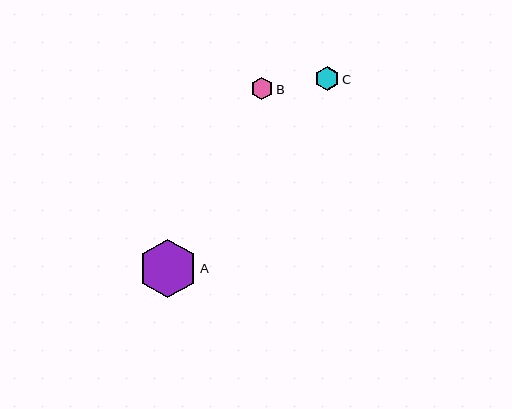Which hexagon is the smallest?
Hexagon B is the smallest with a size of approximately 22 pixels.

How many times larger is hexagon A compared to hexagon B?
Hexagon A is approximately 2.6 times the size of hexagon B.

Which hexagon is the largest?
Hexagon A is the largest with a size of approximately 59 pixels.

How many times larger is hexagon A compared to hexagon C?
Hexagon A is approximately 2.5 times the size of hexagon C.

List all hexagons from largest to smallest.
From largest to smallest: A, C, B.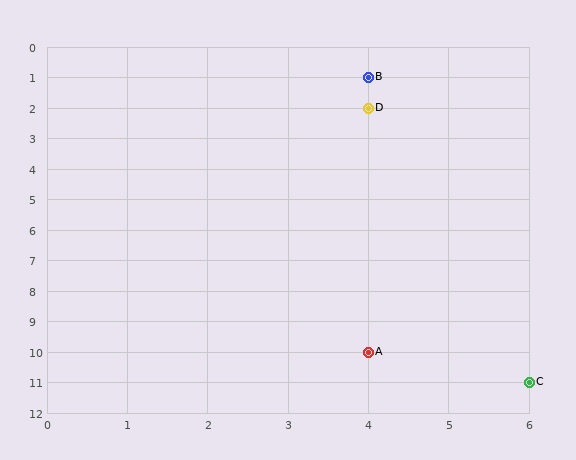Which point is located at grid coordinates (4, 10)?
Point A is at (4, 10).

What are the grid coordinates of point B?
Point B is at grid coordinates (4, 1).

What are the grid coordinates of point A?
Point A is at grid coordinates (4, 10).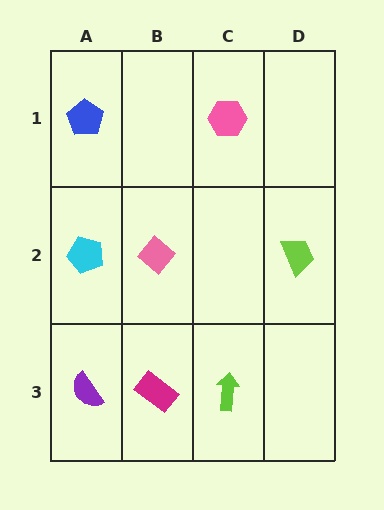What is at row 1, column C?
A pink hexagon.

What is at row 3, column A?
A purple semicircle.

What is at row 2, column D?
A lime trapezoid.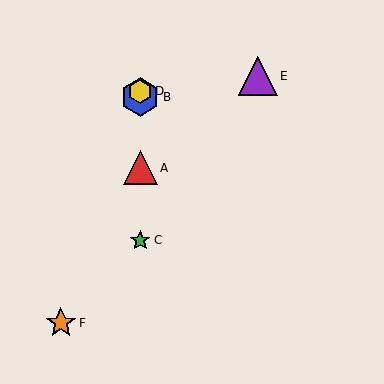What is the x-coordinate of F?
Object F is at x≈61.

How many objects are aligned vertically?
4 objects (A, B, C, D) are aligned vertically.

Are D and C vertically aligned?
Yes, both are at x≈140.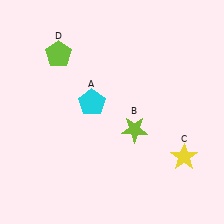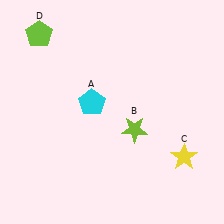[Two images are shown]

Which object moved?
The lime pentagon (D) moved up.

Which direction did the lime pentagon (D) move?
The lime pentagon (D) moved up.